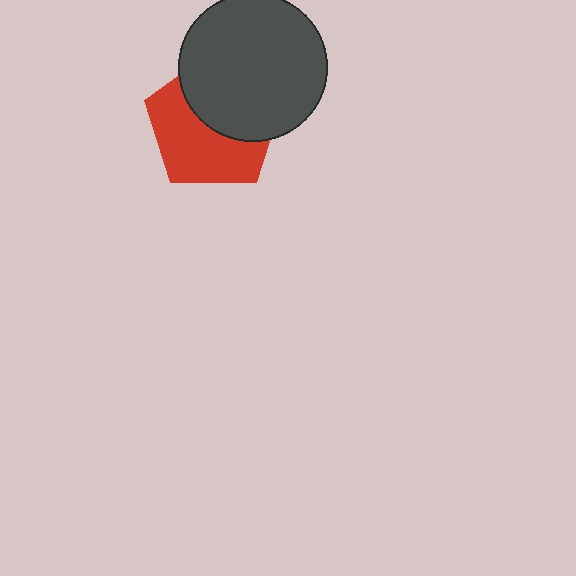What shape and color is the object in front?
The object in front is a dark gray circle.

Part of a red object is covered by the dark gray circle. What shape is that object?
It is a pentagon.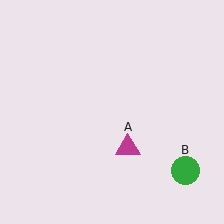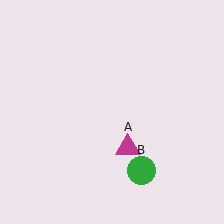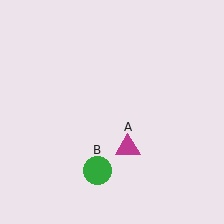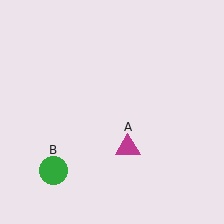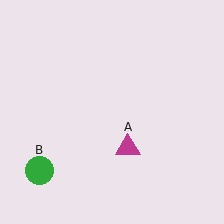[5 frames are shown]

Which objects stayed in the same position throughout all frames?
Magenta triangle (object A) remained stationary.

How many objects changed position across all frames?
1 object changed position: green circle (object B).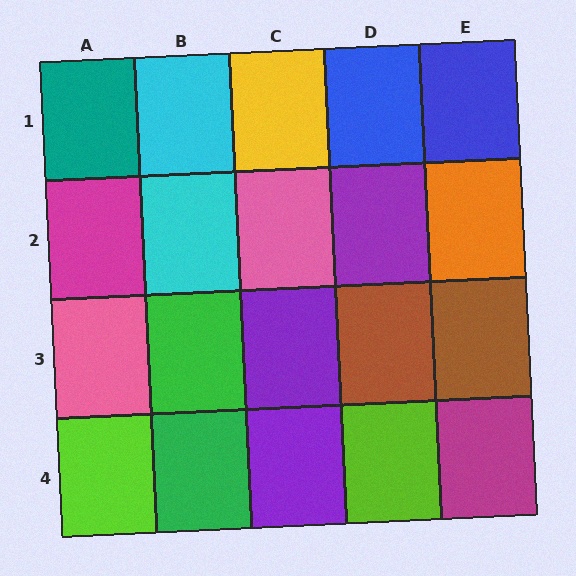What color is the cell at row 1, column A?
Teal.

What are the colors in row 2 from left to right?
Magenta, cyan, pink, purple, orange.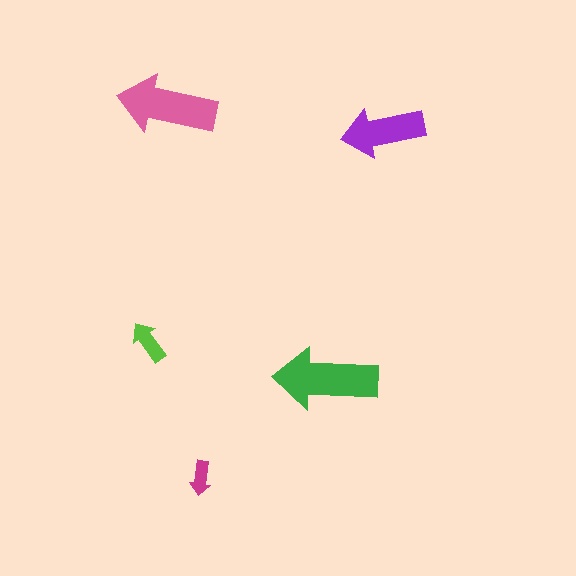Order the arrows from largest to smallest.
the green one, the pink one, the purple one, the lime one, the magenta one.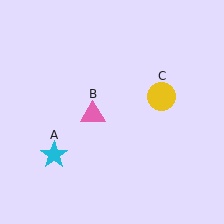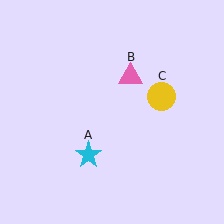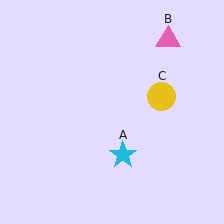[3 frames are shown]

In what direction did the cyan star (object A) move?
The cyan star (object A) moved right.